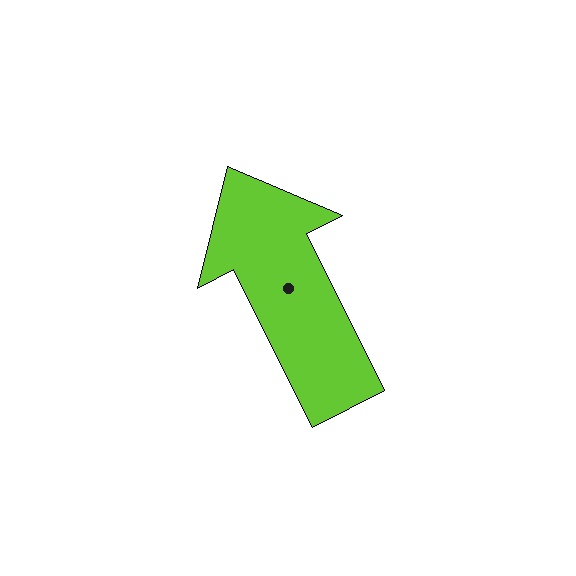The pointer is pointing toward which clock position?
Roughly 11 o'clock.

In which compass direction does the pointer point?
Northwest.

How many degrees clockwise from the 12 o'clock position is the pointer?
Approximately 333 degrees.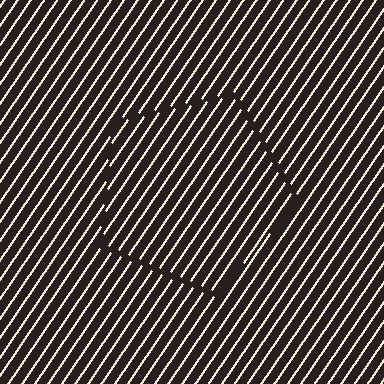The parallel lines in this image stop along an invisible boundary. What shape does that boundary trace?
An illusory pentagon. The interior of the shape contains the same grating, shifted by half a period — the contour is defined by the phase discontinuity where line-ends from the inner and outer gratings abut.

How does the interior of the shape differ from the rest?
The interior of the shape contains the same grating, shifted by half a period — the contour is defined by the phase discontinuity where line-ends from the inner and outer gratings abut.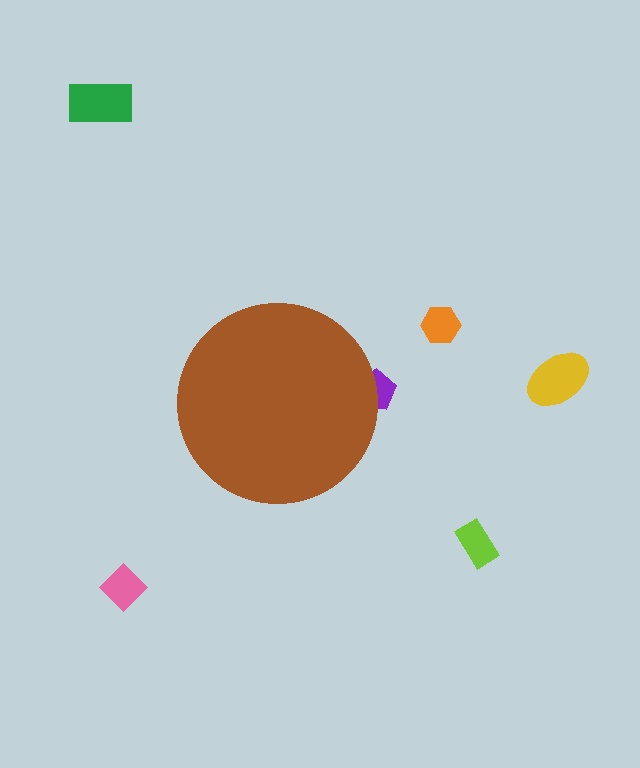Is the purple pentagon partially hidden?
Yes, the purple pentagon is partially hidden behind the brown circle.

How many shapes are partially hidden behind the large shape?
1 shape is partially hidden.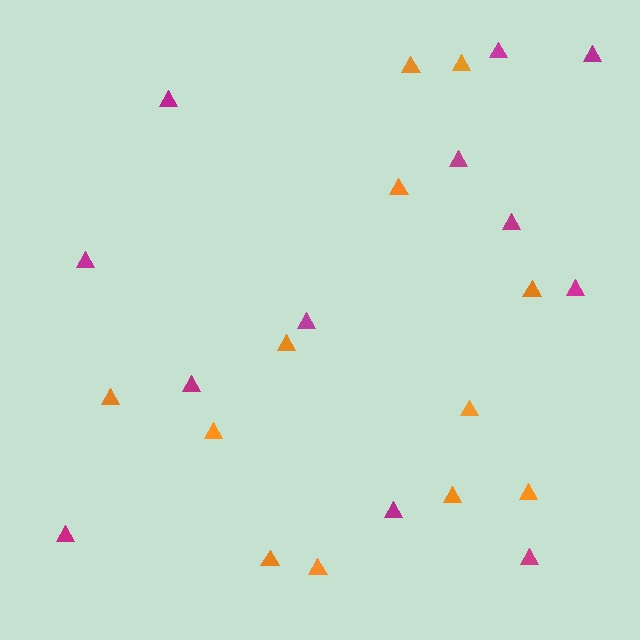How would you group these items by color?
There are 2 groups: one group of magenta triangles (12) and one group of orange triangles (12).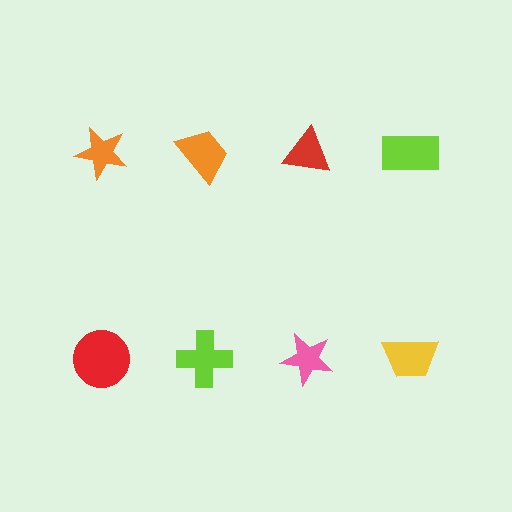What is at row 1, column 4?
A lime rectangle.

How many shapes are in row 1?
4 shapes.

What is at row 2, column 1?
A red circle.